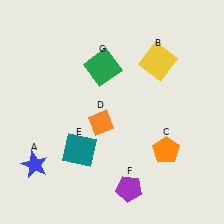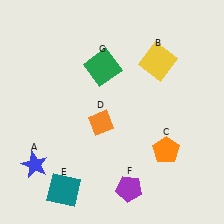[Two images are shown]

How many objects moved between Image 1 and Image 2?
1 object moved between the two images.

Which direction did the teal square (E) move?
The teal square (E) moved down.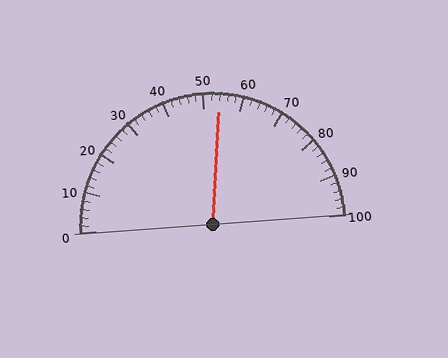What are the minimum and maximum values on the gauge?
The gauge ranges from 0 to 100.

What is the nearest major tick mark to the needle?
The nearest major tick mark is 50.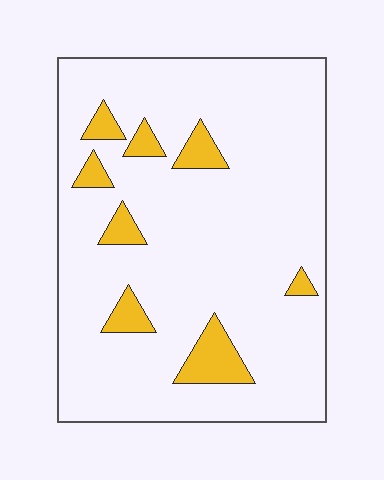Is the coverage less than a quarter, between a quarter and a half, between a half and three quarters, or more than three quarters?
Less than a quarter.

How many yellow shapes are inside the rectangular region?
8.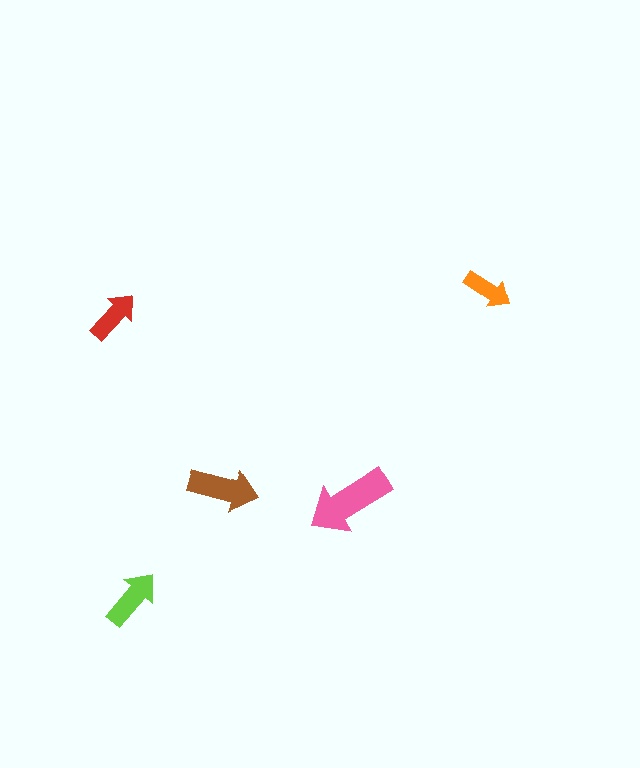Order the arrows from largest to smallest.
the pink one, the brown one, the lime one, the red one, the orange one.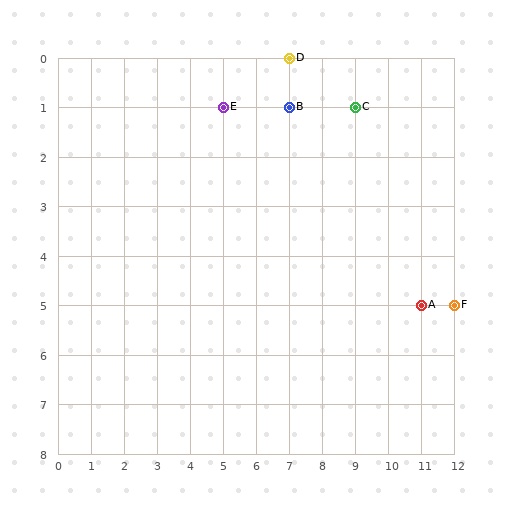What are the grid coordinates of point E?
Point E is at grid coordinates (5, 1).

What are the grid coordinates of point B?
Point B is at grid coordinates (7, 1).